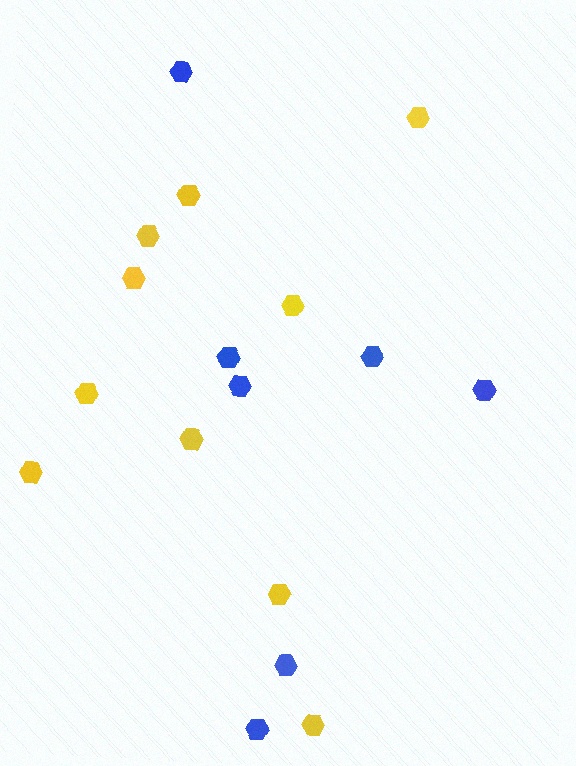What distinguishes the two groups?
There are 2 groups: one group of blue hexagons (7) and one group of yellow hexagons (10).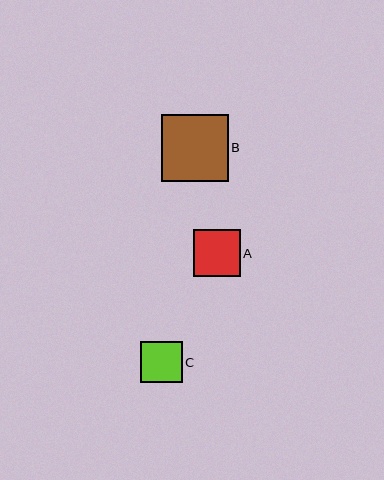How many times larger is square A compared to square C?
Square A is approximately 1.1 times the size of square C.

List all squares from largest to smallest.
From largest to smallest: B, A, C.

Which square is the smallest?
Square C is the smallest with a size of approximately 41 pixels.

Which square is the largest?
Square B is the largest with a size of approximately 67 pixels.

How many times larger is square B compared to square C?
Square B is approximately 1.6 times the size of square C.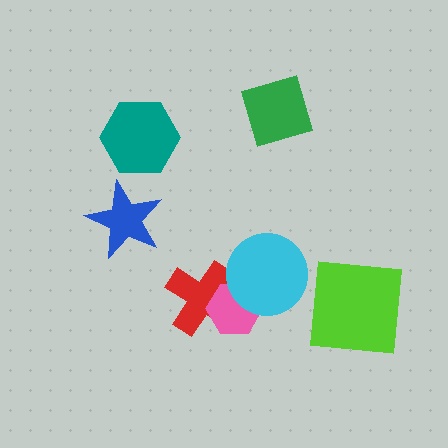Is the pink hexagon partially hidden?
Yes, it is partially covered by another shape.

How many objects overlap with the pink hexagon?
2 objects overlap with the pink hexagon.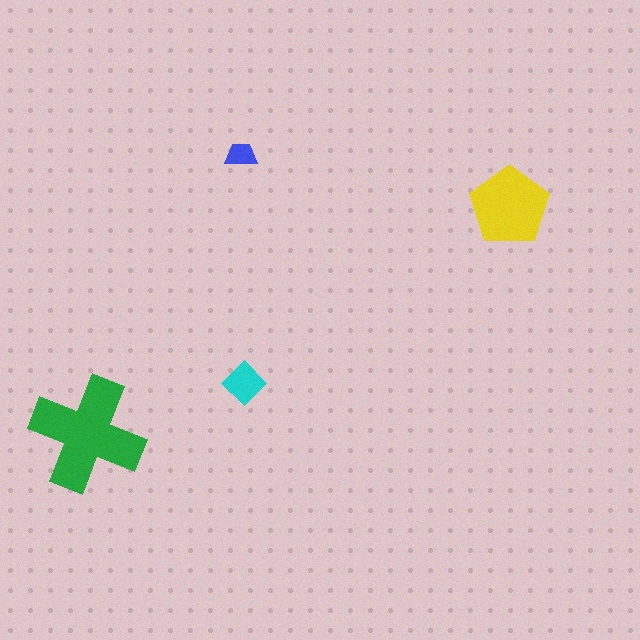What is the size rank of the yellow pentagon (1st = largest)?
2nd.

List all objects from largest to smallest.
The green cross, the yellow pentagon, the cyan diamond, the blue trapezoid.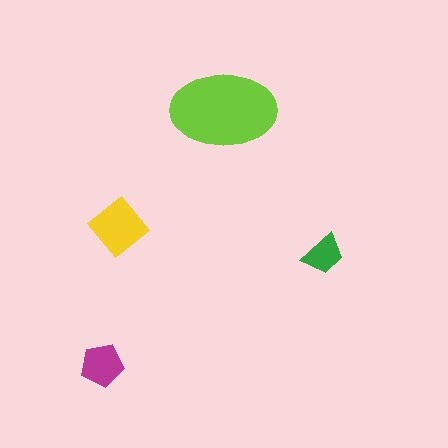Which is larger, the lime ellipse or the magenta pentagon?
The lime ellipse.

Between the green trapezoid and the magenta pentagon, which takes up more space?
The magenta pentagon.